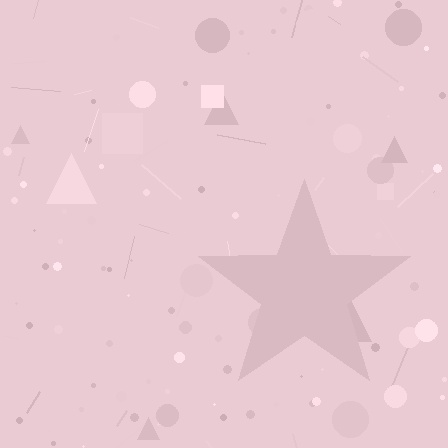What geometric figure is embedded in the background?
A star is embedded in the background.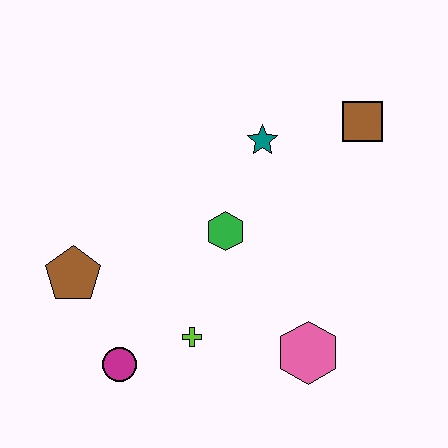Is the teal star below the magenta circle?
No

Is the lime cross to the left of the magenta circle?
No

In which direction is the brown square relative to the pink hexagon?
The brown square is above the pink hexagon.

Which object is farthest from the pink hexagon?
The brown pentagon is farthest from the pink hexagon.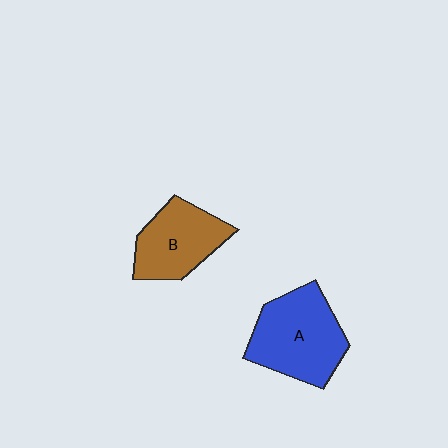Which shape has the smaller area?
Shape B (brown).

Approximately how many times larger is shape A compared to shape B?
Approximately 1.3 times.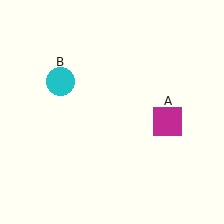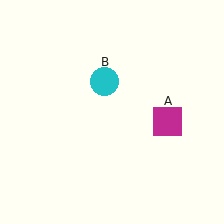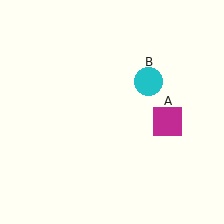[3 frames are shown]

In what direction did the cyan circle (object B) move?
The cyan circle (object B) moved right.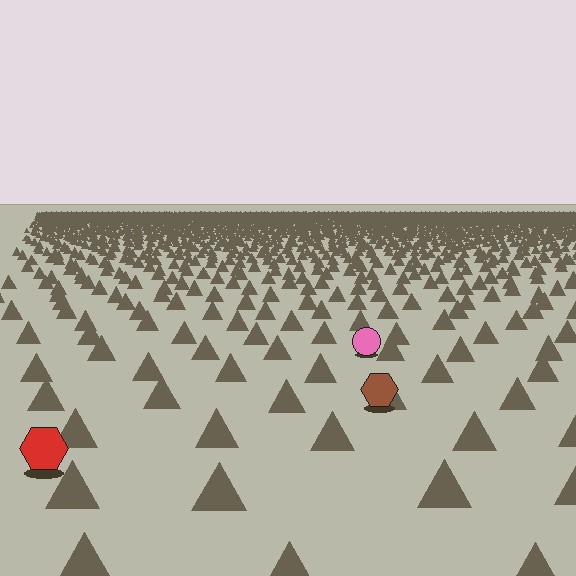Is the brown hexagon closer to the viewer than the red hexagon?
No. The red hexagon is closer — you can tell from the texture gradient: the ground texture is coarser near it.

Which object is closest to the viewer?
The red hexagon is closest. The texture marks near it are larger and more spread out.